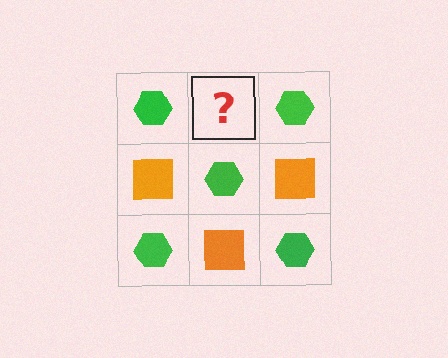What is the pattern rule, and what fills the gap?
The rule is that it alternates green hexagon and orange square in a checkerboard pattern. The gap should be filled with an orange square.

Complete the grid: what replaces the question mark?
The question mark should be replaced with an orange square.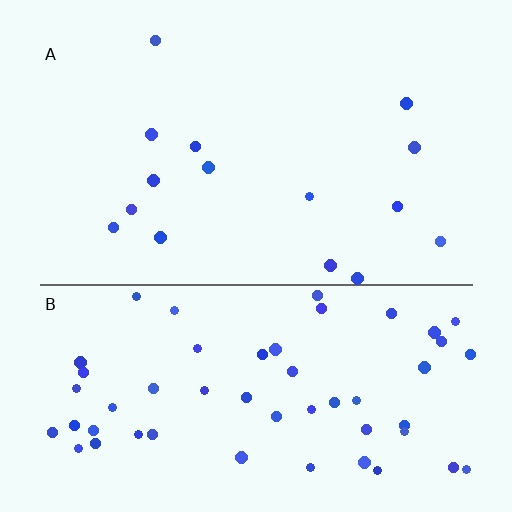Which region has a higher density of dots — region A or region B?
B (the bottom).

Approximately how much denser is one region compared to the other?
Approximately 3.6× — region B over region A.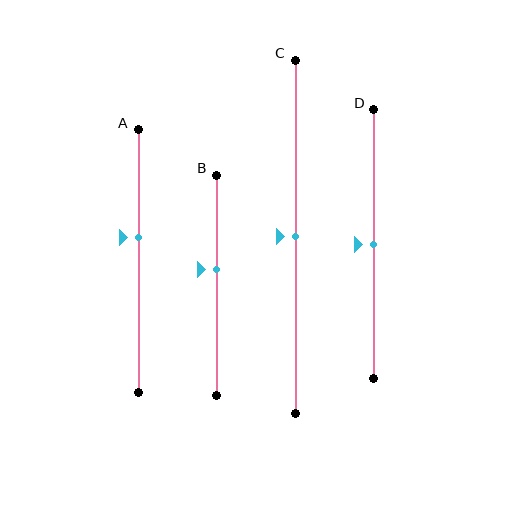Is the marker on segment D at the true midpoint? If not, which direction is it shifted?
Yes, the marker on segment D is at the true midpoint.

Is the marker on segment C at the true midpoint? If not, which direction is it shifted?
Yes, the marker on segment C is at the true midpoint.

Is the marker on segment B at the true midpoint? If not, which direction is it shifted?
No, the marker on segment B is shifted upward by about 7% of the segment length.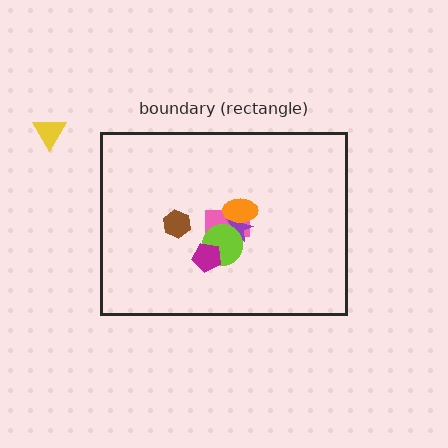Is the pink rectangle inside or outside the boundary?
Inside.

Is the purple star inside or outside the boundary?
Inside.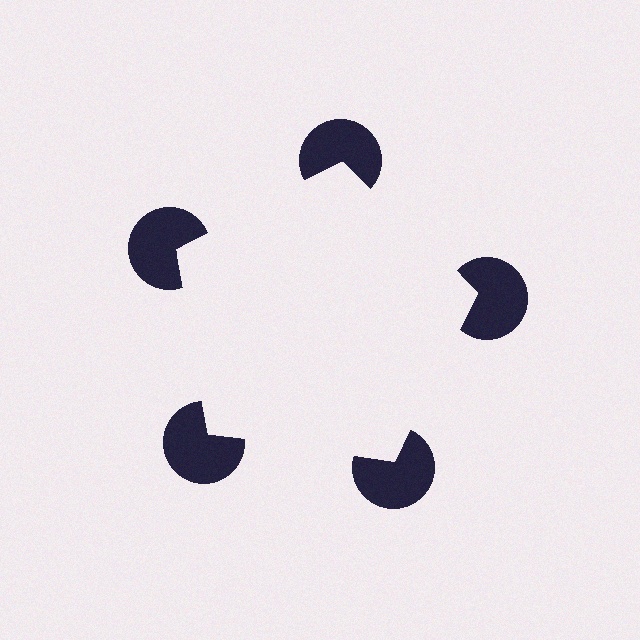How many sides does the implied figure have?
5 sides.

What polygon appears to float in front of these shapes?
An illusory pentagon — its edges are inferred from the aligned wedge cuts in the pac-man discs, not physically drawn.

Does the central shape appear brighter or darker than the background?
It typically appears slightly brighter than the background, even though no actual brightness change is drawn.